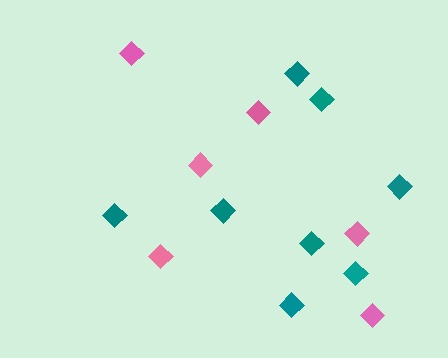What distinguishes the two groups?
There are 2 groups: one group of teal diamonds (8) and one group of pink diamonds (6).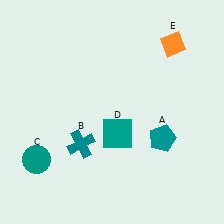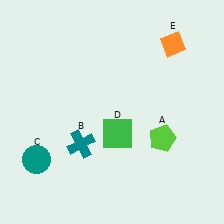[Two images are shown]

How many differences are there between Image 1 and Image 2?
There are 2 differences between the two images.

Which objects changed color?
A changed from teal to lime. D changed from teal to green.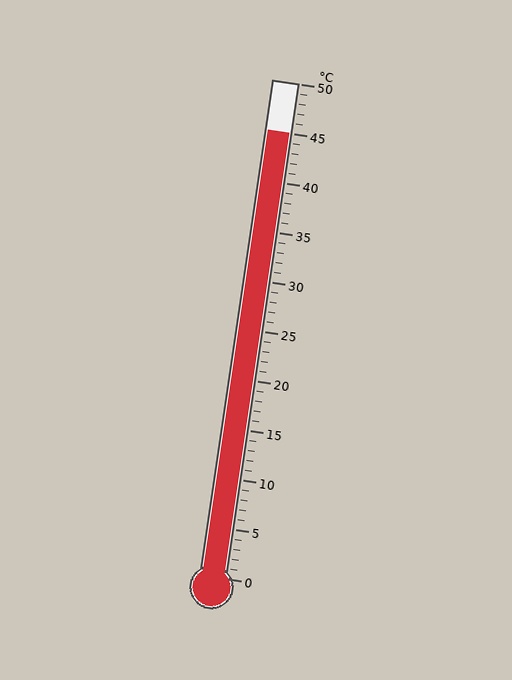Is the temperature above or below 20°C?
The temperature is above 20°C.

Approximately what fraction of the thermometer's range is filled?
The thermometer is filled to approximately 90% of its range.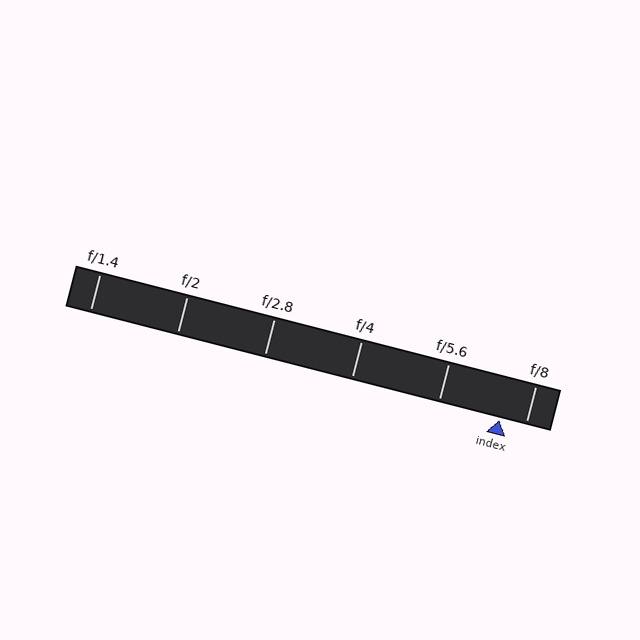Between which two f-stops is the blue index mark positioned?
The index mark is between f/5.6 and f/8.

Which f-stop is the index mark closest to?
The index mark is closest to f/8.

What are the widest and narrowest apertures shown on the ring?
The widest aperture shown is f/1.4 and the narrowest is f/8.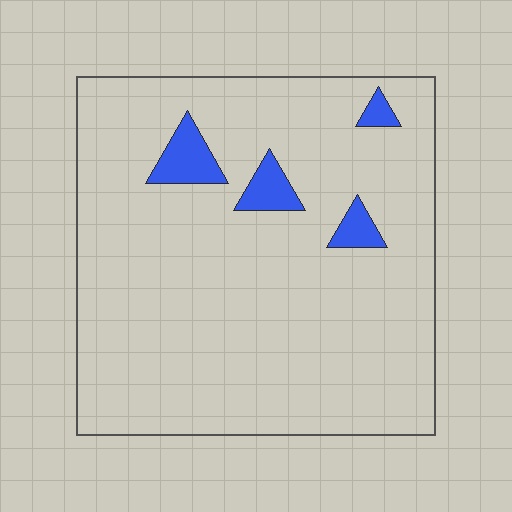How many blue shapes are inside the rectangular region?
4.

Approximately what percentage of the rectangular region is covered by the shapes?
Approximately 5%.